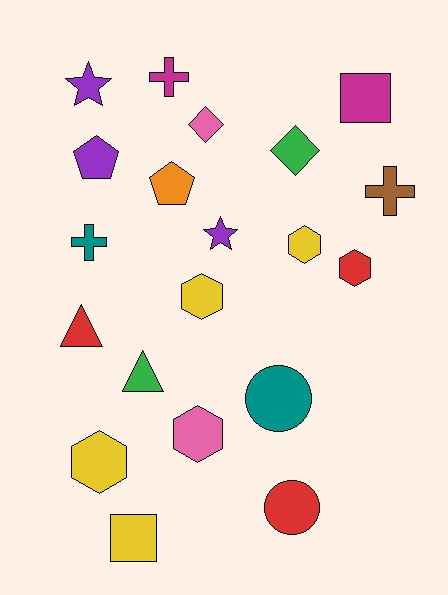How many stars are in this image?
There are 2 stars.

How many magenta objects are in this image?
There are 2 magenta objects.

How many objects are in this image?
There are 20 objects.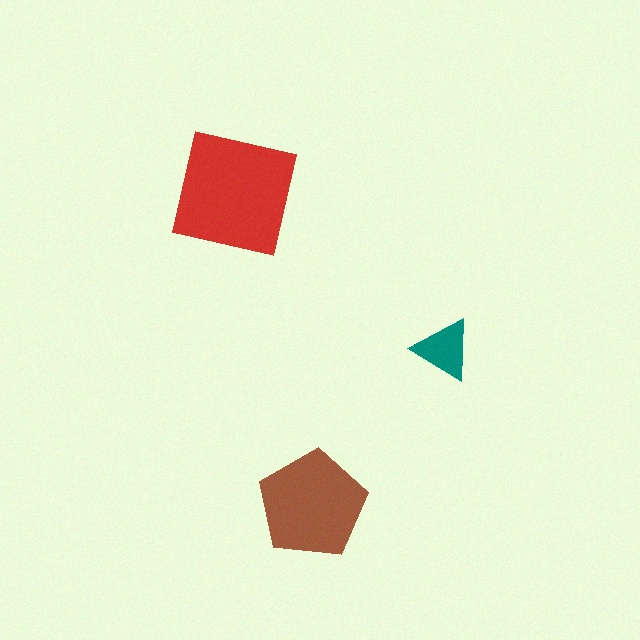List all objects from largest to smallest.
The red square, the brown pentagon, the teal triangle.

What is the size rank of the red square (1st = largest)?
1st.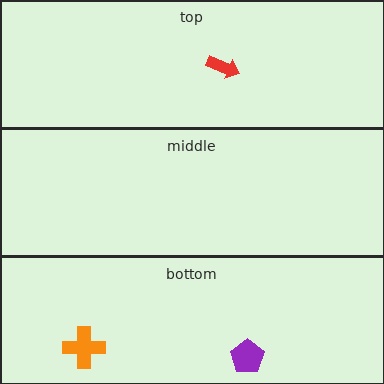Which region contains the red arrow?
The top region.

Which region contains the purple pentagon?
The bottom region.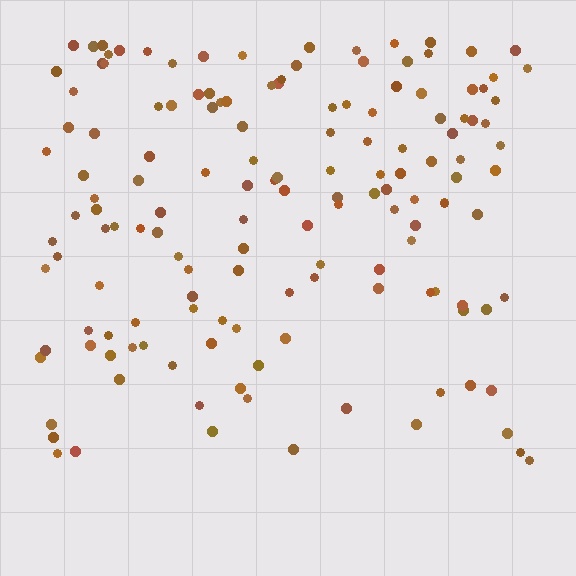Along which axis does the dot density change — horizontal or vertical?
Vertical.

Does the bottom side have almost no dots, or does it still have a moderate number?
Still a moderate number, just noticeably fewer than the top.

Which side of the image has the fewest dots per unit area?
The bottom.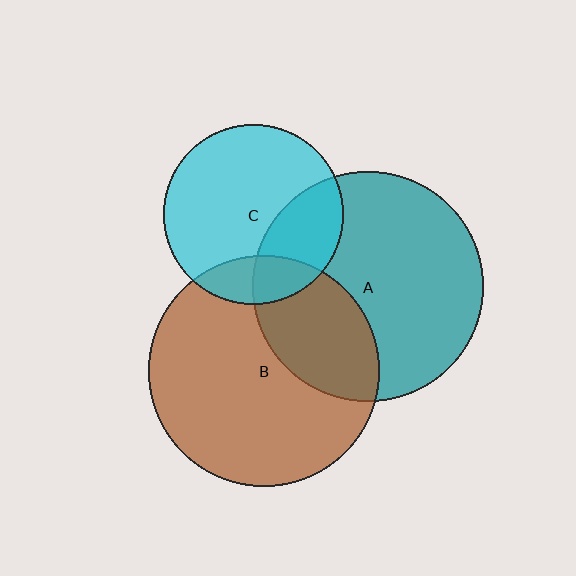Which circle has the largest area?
Circle B (brown).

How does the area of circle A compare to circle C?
Approximately 1.6 times.